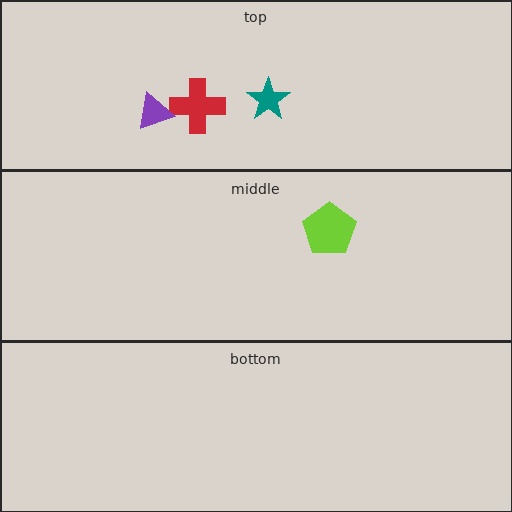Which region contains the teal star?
The top region.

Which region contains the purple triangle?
The top region.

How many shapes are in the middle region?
1.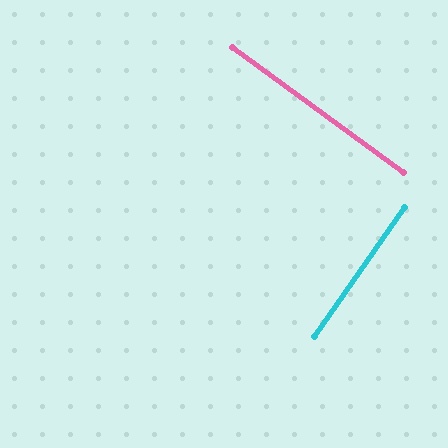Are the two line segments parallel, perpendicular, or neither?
Perpendicular — they meet at approximately 89°.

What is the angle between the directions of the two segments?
Approximately 89 degrees.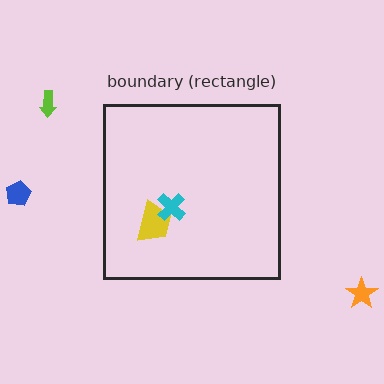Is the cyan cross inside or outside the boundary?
Inside.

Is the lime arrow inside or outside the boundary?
Outside.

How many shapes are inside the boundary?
2 inside, 3 outside.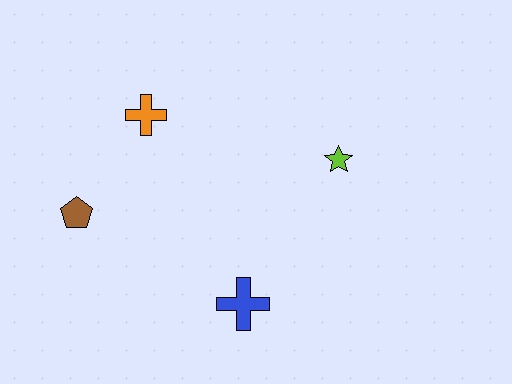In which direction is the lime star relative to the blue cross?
The lime star is above the blue cross.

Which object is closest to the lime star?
The blue cross is closest to the lime star.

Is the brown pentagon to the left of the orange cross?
Yes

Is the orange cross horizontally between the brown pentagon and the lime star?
Yes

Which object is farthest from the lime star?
The brown pentagon is farthest from the lime star.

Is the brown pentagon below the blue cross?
No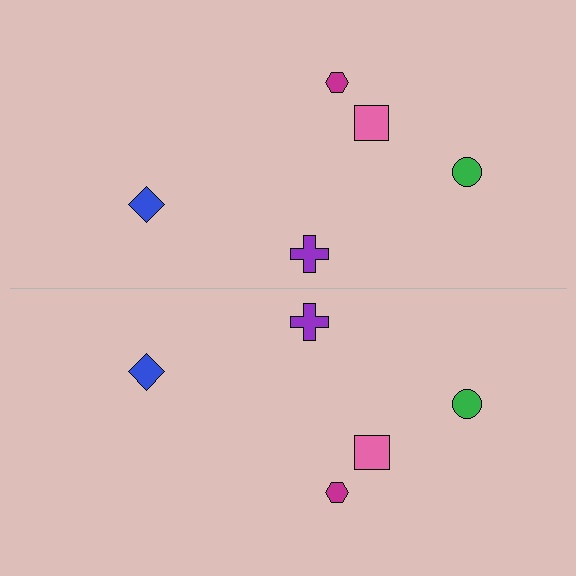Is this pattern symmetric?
Yes, this pattern has bilateral (reflection) symmetry.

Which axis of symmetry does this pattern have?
The pattern has a horizontal axis of symmetry running through the center of the image.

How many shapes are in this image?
There are 10 shapes in this image.